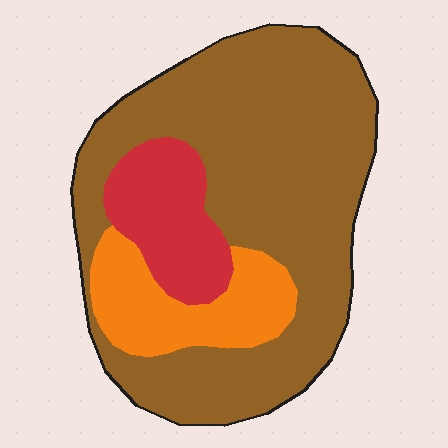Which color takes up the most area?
Brown, at roughly 70%.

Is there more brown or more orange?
Brown.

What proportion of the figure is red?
Red takes up about one sixth (1/6) of the figure.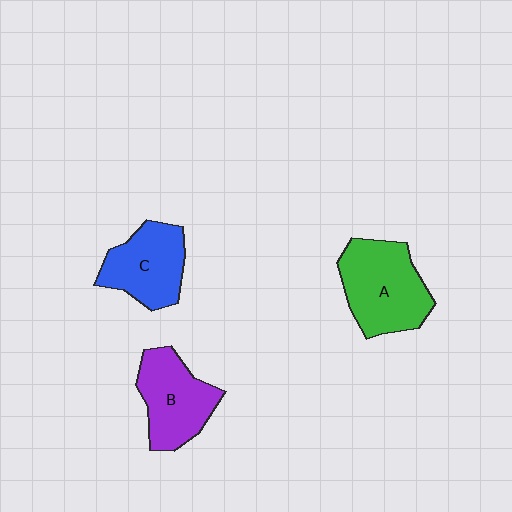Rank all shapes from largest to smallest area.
From largest to smallest: A (green), B (purple), C (blue).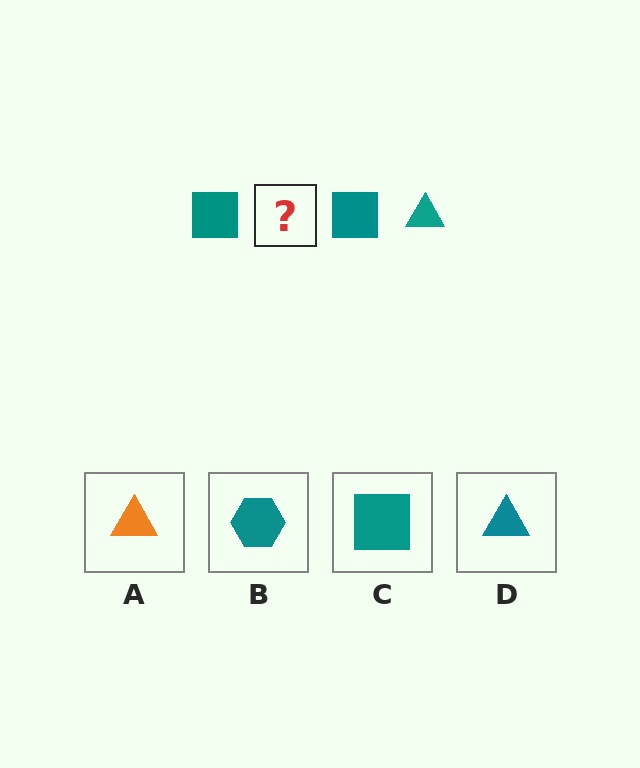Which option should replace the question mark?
Option D.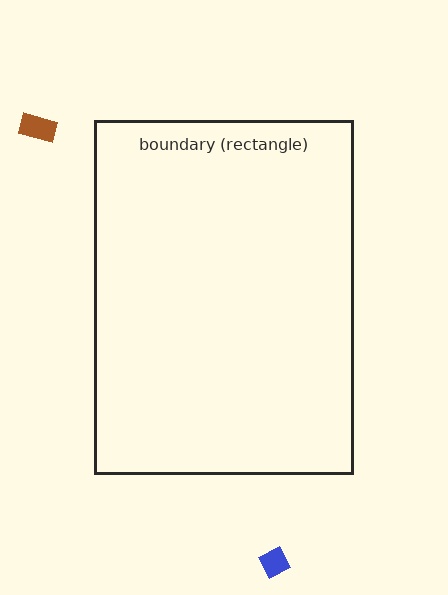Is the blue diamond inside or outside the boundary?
Outside.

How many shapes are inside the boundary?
0 inside, 2 outside.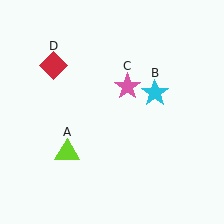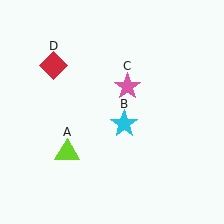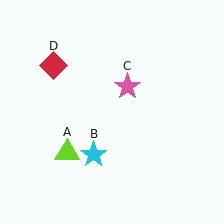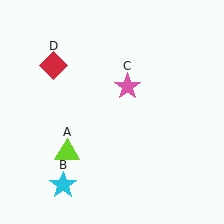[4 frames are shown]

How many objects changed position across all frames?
1 object changed position: cyan star (object B).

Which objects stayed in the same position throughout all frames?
Lime triangle (object A) and pink star (object C) and red diamond (object D) remained stationary.